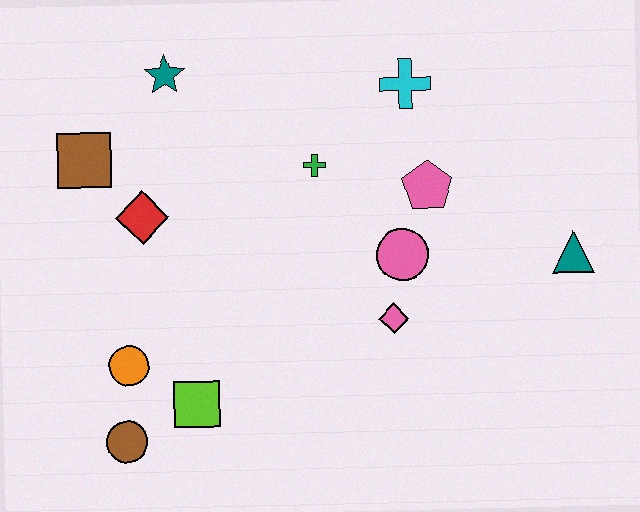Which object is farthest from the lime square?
The teal triangle is farthest from the lime square.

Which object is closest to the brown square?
The red diamond is closest to the brown square.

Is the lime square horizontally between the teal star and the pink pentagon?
Yes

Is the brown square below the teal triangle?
No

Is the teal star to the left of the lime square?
Yes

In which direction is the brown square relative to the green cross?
The brown square is to the left of the green cross.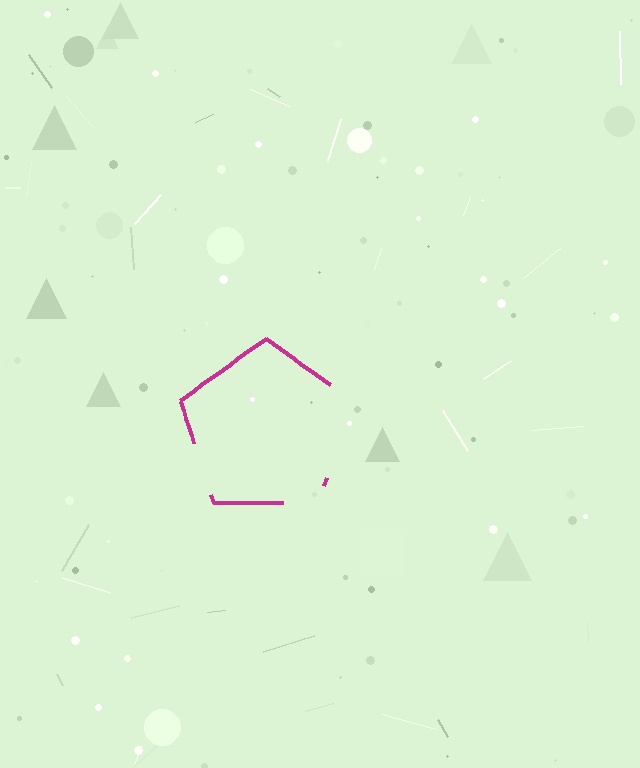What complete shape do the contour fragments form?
The contour fragments form a pentagon.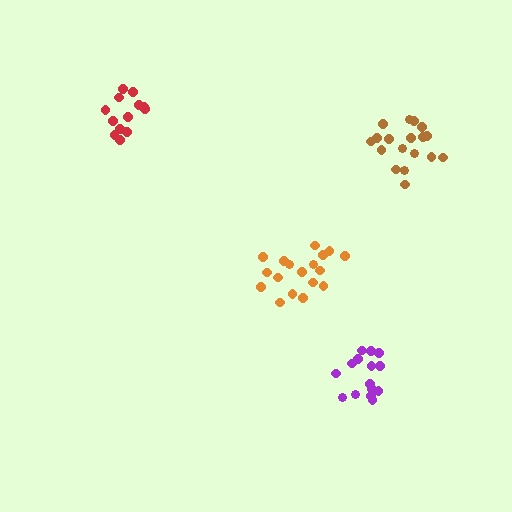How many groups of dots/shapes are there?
There are 4 groups.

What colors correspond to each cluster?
The clusters are colored: brown, red, purple, orange.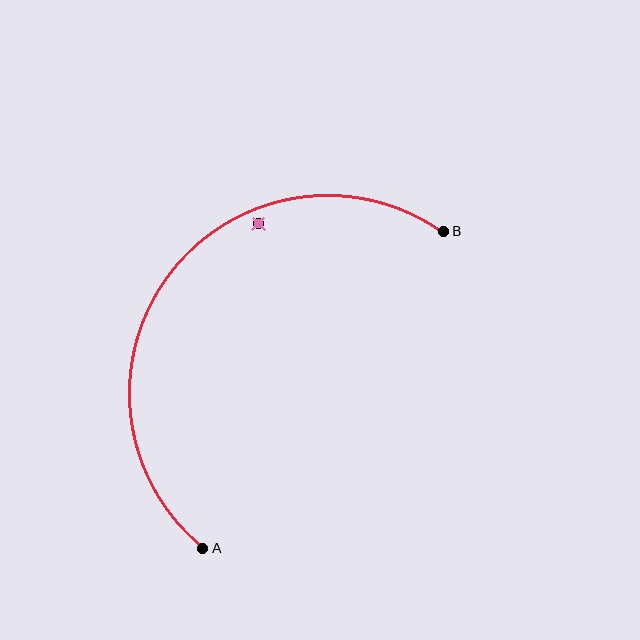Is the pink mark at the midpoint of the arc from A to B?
No — the pink mark does not lie on the arc at all. It sits slightly inside the curve.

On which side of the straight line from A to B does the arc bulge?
The arc bulges above and to the left of the straight line connecting A and B.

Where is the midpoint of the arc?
The arc midpoint is the point on the curve farthest from the straight line joining A and B. It sits above and to the left of that line.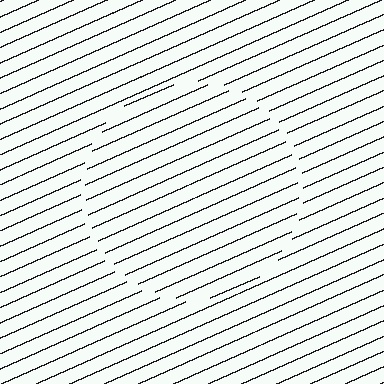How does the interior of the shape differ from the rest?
The interior of the shape contains the same grating, shifted by half a period — the contour is defined by the phase discontinuity where line-ends from the inner and outer gratings abut.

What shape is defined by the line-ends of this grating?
An illusory circle. The interior of the shape contains the same grating, shifted by half a period — the contour is defined by the phase discontinuity where line-ends from the inner and outer gratings abut.